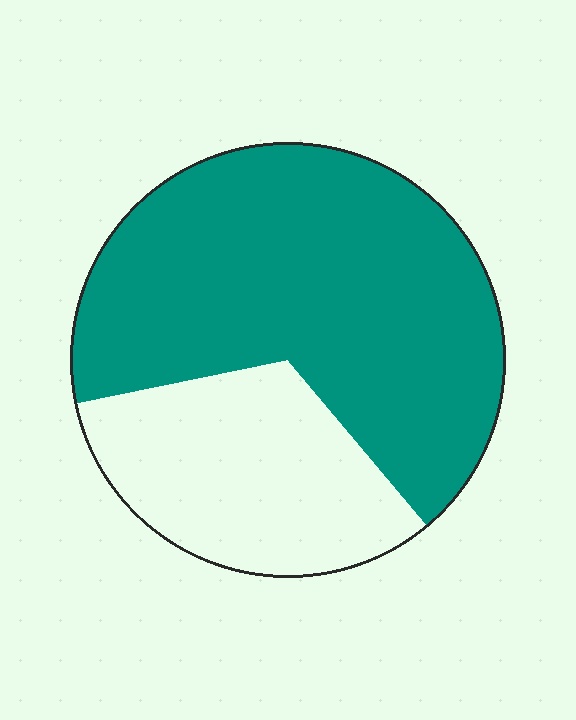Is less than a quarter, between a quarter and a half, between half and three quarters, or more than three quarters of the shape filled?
Between half and three quarters.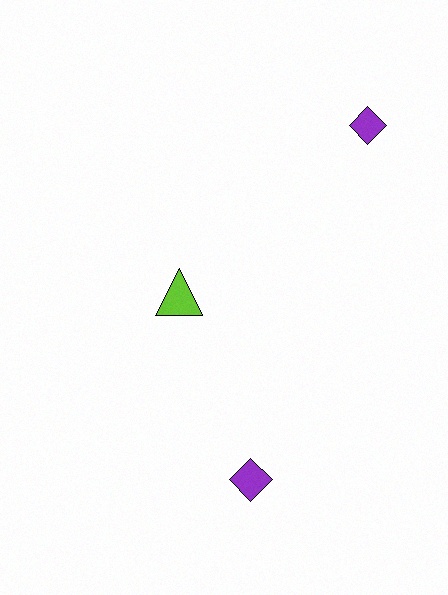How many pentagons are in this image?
There are no pentagons.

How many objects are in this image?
There are 3 objects.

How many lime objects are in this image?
There is 1 lime object.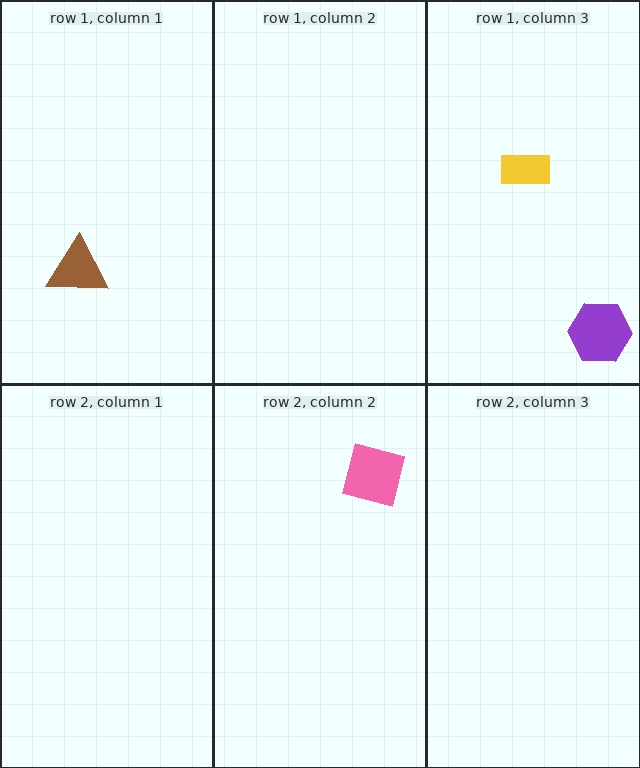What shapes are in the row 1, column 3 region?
The yellow rectangle, the purple hexagon.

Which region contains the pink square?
The row 2, column 2 region.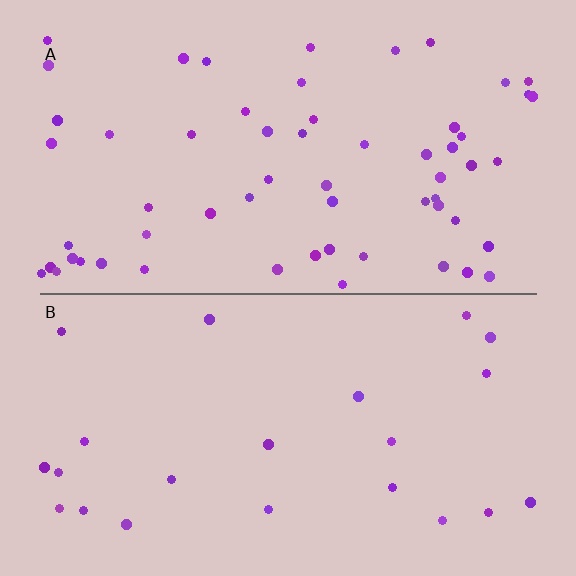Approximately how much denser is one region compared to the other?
Approximately 2.7× — region A over region B.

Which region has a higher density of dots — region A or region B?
A (the top).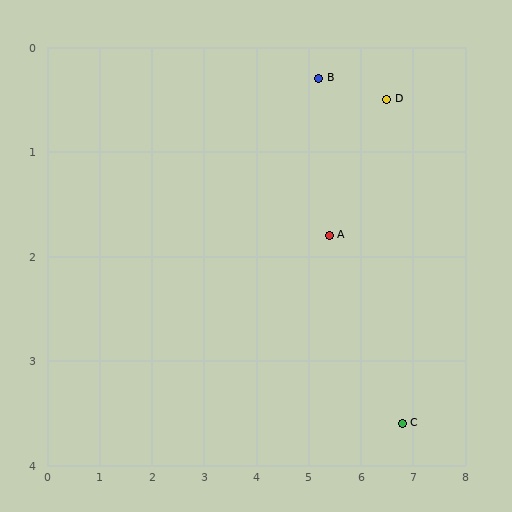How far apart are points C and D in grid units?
Points C and D are about 3.1 grid units apart.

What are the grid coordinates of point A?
Point A is at approximately (5.4, 1.8).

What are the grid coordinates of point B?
Point B is at approximately (5.2, 0.3).